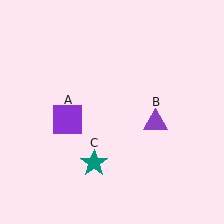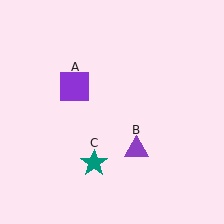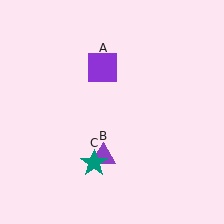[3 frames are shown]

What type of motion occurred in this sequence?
The purple square (object A), purple triangle (object B) rotated clockwise around the center of the scene.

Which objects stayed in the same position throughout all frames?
Teal star (object C) remained stationary.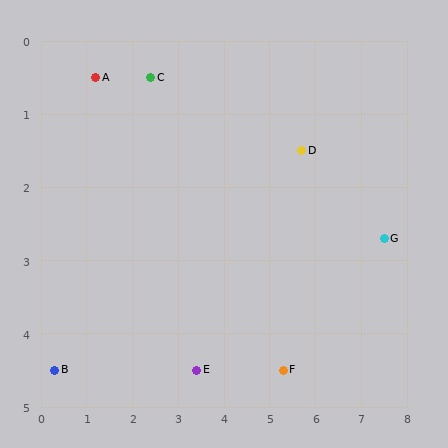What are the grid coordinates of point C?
Point C is at approximately (2.4, 0.5).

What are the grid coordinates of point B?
Point B is at approximately (0.3, 4.5).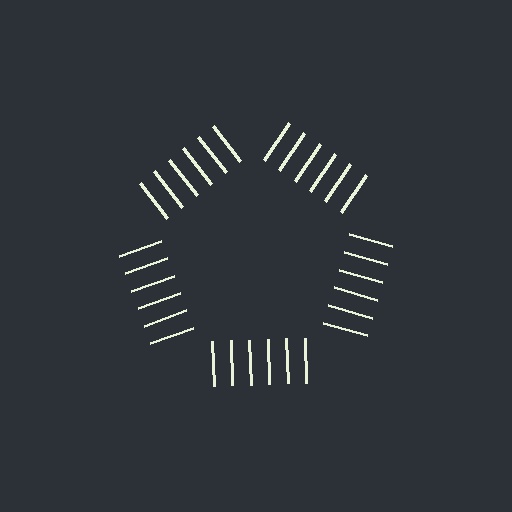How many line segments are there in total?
30 — 6 along each of the 5 edges.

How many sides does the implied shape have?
5 sides — the line-ends trace a pentagon.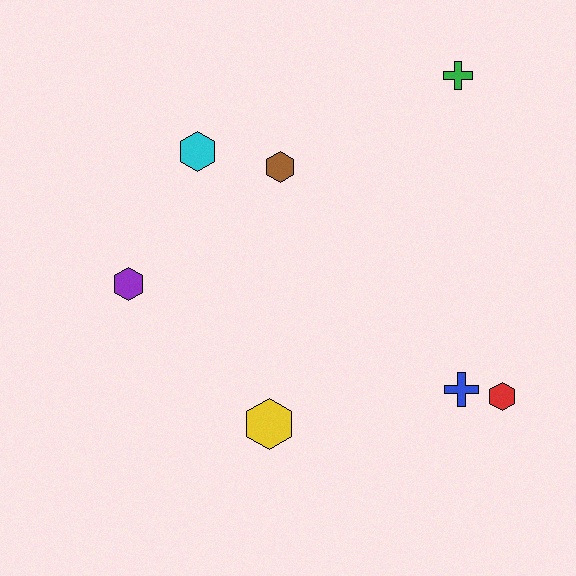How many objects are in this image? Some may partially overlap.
There are 7 objects.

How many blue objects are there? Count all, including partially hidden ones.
There is 1 blue object.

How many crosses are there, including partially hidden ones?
There are 2 crosses.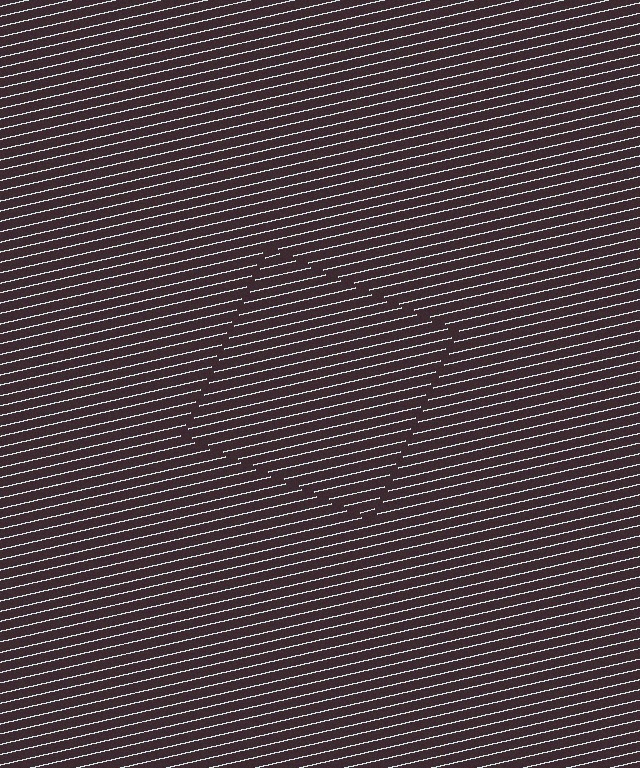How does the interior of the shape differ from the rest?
The interior of the shape contains the same grating, shifted by half a period — the contour is defined by the phase discontinuity where line-ends from the inner and outer gratings abut.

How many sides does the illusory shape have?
4 sides — the line-ends trace a square.